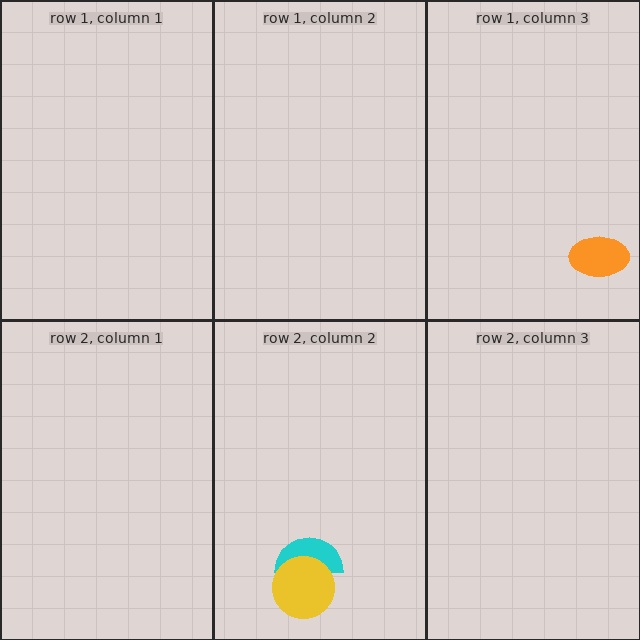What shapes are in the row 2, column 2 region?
The cyan semicircle, the yellow circle.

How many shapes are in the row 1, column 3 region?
1.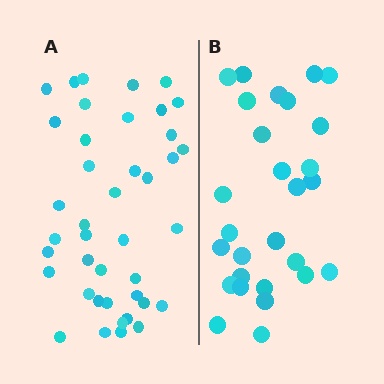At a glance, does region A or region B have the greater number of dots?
Region A (the left region) has more dots.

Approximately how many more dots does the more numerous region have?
Region A has approximately 15 more dots than region B.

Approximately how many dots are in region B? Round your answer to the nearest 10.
About 30 dots. (The exact count is 28, which rounds to 30.)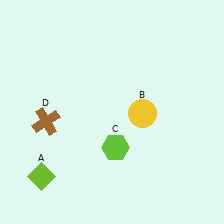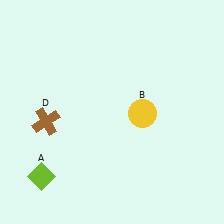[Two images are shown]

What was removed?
The lime hexagon (C) was removed in Image 2.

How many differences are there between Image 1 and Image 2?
There is 1 difference between the two images.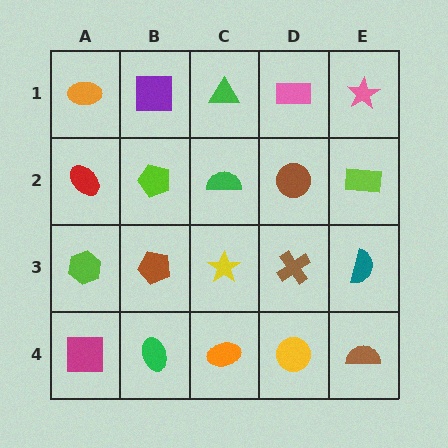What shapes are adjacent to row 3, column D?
A brown circle (row 2, column D), a yellow circle (row 4, column D), a yellow star (row 3, column C), a teal semicircle (row 3, column E).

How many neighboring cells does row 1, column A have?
2.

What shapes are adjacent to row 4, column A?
A lime hexagon (row 3, column A), a green ellipse (row 4, column B).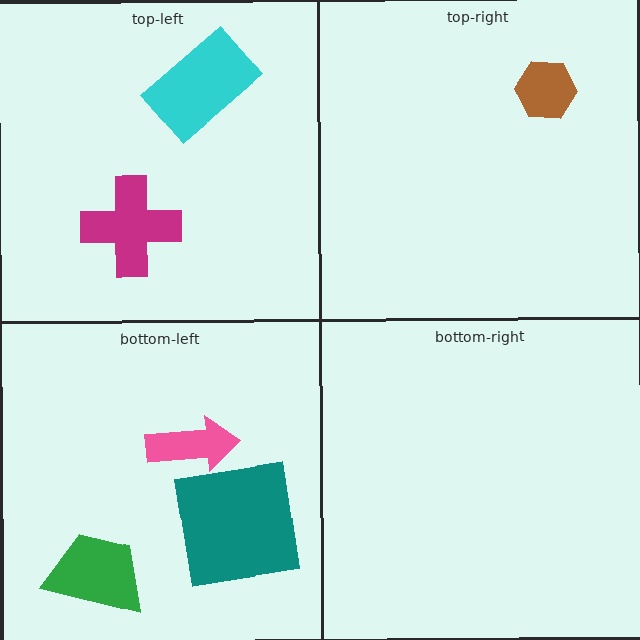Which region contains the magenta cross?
The top-left region.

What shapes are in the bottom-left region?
The pink arrow, the teal square, the green trapezoid.